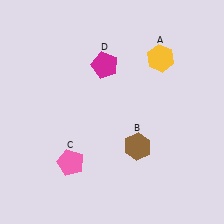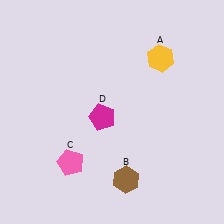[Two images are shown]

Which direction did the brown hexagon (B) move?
The brown hexagon (B) moved down.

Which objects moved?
The objects that moved are: the brown hexagon (B), the magenta pentagon (D).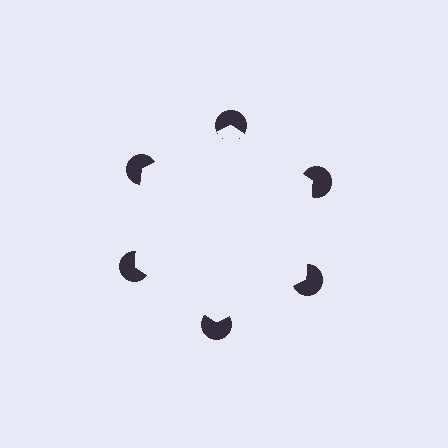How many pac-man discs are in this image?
There are 6 — one at each vertex of the illusory hexagon.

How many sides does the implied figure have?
6 sides.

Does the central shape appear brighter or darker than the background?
It typically appears slightly brighter than the background, even though no actual brightness change is drawn.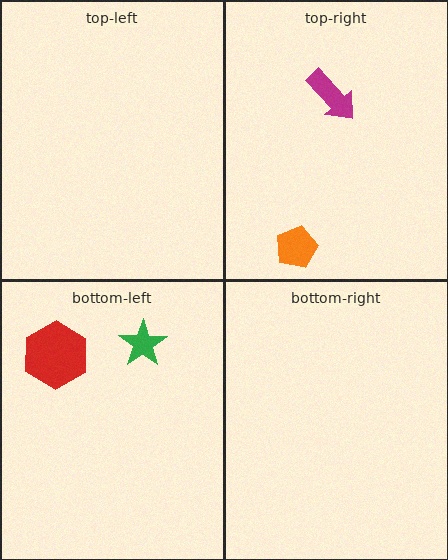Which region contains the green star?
The bottom-left region.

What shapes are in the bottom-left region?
The green star, the red hexagon.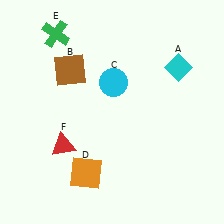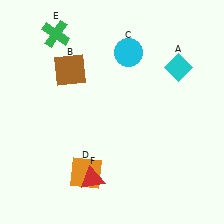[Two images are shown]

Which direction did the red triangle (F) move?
The red triangle (F) moved down.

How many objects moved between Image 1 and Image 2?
2 objects moved between the two images.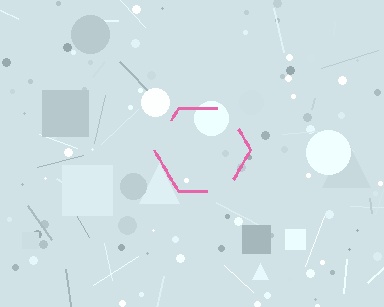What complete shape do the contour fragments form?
The contour fragments form a hexagon.